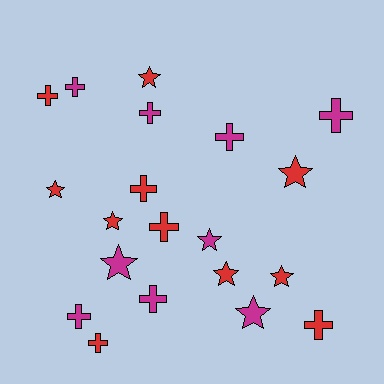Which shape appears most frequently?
Cross, with 11 objects.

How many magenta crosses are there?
There are 6 magenta crosses.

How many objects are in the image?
There are 20 objects.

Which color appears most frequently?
Red, with 11 objects.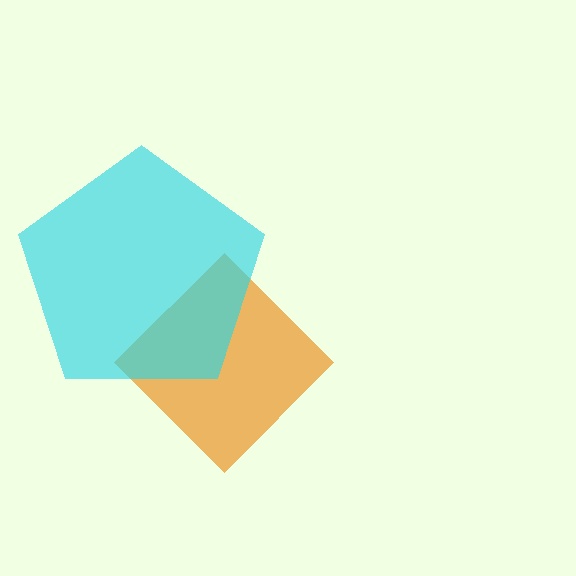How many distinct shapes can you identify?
There are 2 distinct shapes: an orange diamond, a cyan pentagon.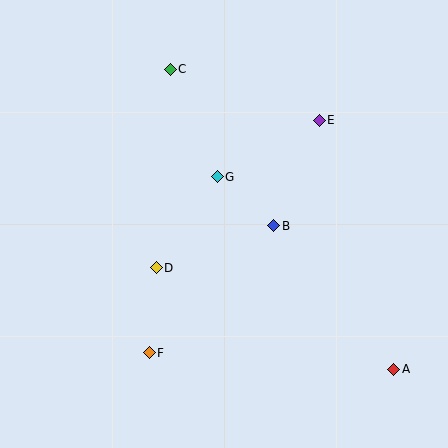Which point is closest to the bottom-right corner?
Point A is closest to the bottom-right corner.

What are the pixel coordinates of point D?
Point D is at (156, 268).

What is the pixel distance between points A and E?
The distance between A and E is 260 pixels.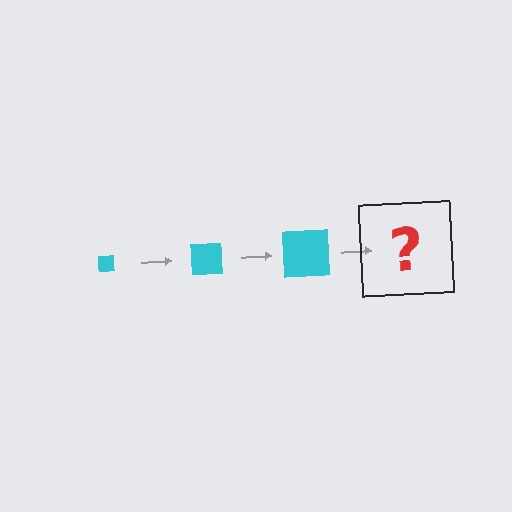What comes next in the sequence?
The next element should be a cyan square, larger than the previous one.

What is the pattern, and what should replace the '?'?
The pattern is that the square gets progressively larger each step. The '?' should be a cyan square, larger than the previous one.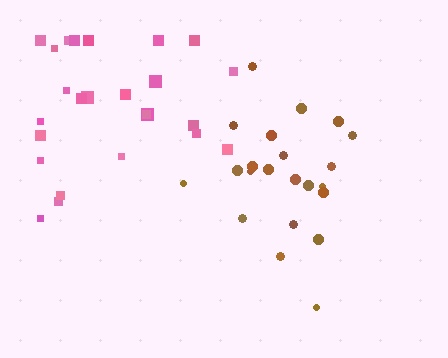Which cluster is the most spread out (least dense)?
Pink.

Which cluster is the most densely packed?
Brown.